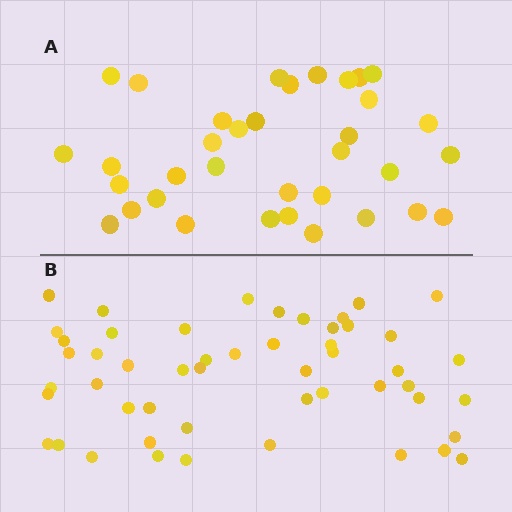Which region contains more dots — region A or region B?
Region B (the bottom region) has more dots.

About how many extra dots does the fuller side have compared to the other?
Region B has approximately 15 more dots than region A.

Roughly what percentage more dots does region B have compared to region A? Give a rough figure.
About 45% more.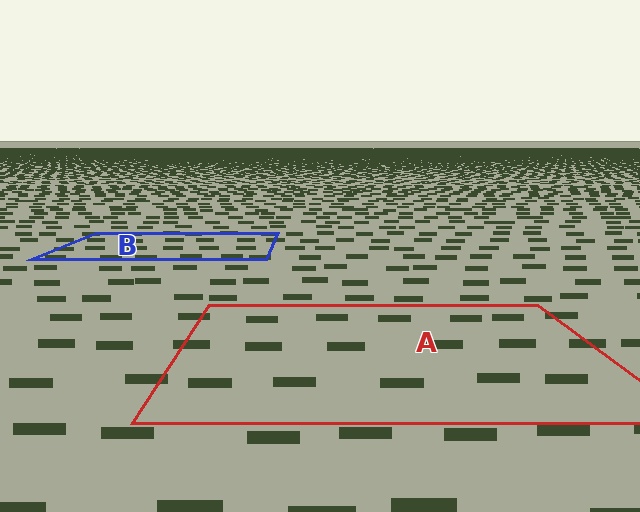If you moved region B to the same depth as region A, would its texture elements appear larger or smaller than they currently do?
They would appear larger. At a closer depth, the same texture elements are projected at a bigger on-screen size.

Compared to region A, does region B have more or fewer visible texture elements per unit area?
Region B has more texture elements per unit area — they are packed more densely because it is farther away.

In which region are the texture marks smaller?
The texture marks are smaller in region B, because it is farther away.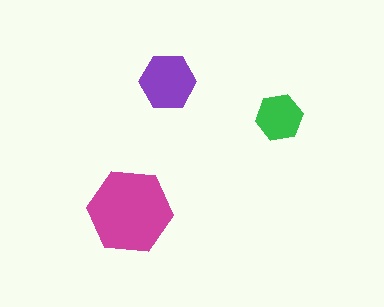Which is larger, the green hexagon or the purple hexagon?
The purple one.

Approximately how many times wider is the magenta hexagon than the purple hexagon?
About 1.5 times wider.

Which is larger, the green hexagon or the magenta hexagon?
The magenta one.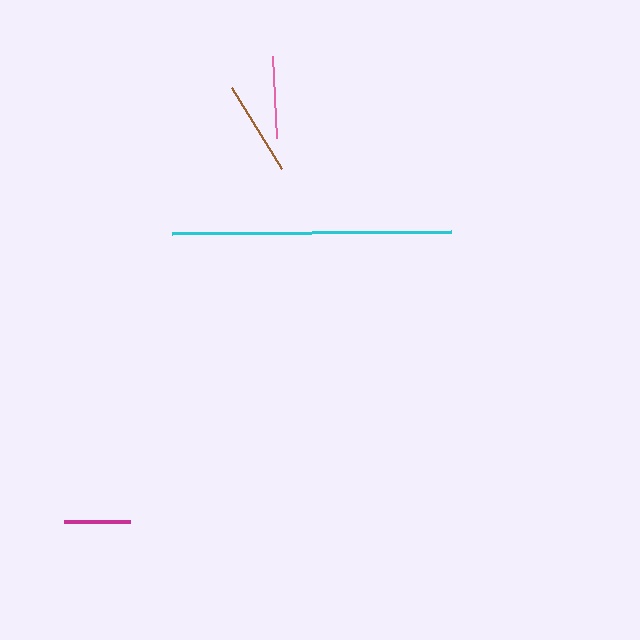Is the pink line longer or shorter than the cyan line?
The cyan line is longer than the pink line.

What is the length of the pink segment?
The pink segment is approximately 81 pixels long.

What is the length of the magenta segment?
The magenta segment is approximately 66 pixels long.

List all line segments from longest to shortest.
From longest to shortest: cyan, brown, pink, magenta.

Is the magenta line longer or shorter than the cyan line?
The cyan line is longer than the magenta line.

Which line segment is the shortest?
The magenta line is the shortest at approximately 66 pixels.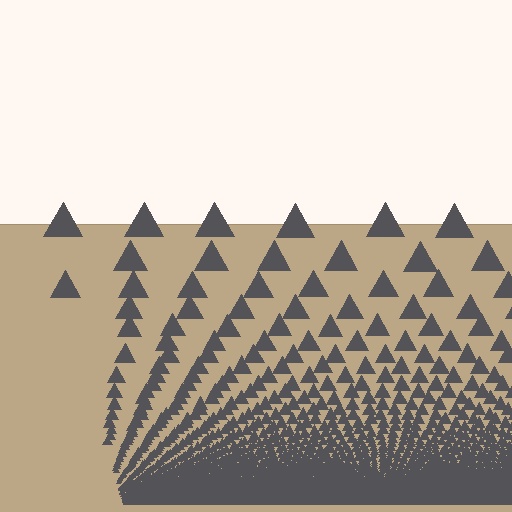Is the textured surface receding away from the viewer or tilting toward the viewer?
The surface appears to tilt toward the viewer. Texture elements get larger and sparser toward the top.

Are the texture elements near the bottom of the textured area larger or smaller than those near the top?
Smaller. The gradient is inverted — elements near the bottom are smaller and denser.